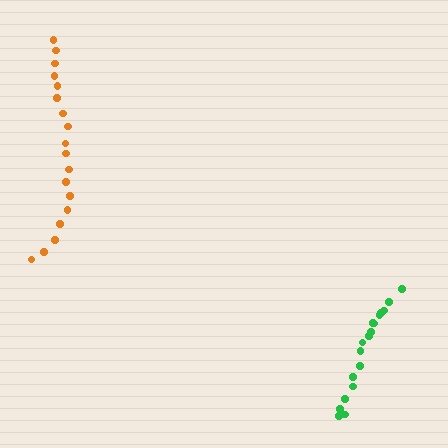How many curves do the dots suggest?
There are 2 distinct paths.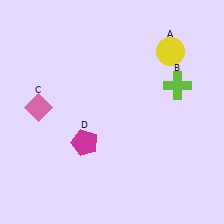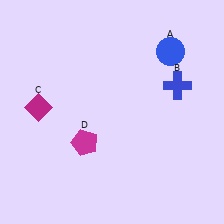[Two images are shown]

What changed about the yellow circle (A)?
In Image 1, A is yellow. In Image 2, it changed to blue.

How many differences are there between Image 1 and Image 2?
There are 3 differences between the two images.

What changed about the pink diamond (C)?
In Image 1, C is pink. In Image 2, it changed to magenta.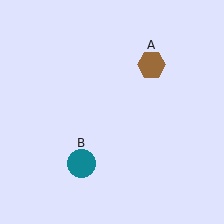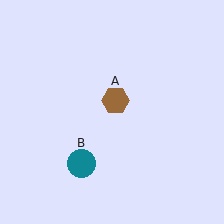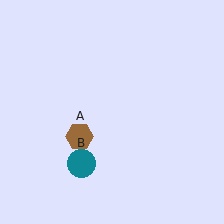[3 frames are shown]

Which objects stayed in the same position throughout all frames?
Teal circle (object B) remained stationary.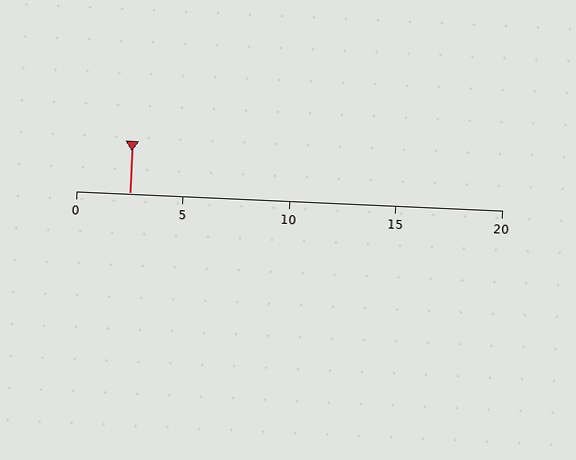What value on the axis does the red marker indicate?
The marker indicates approximately 2.5.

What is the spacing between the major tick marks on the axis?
The major ticks are spaced 5 apart.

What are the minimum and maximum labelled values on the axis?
The axis runs from 0 to 20.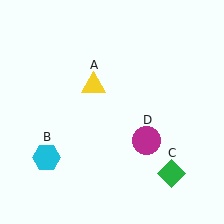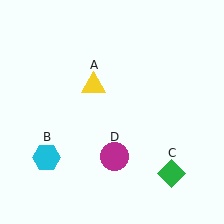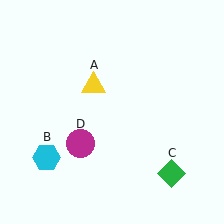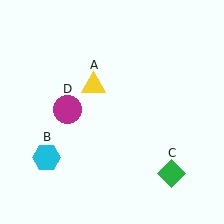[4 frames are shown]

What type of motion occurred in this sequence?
The magenta circle (object D) rotated clockwise around the center of the scene.